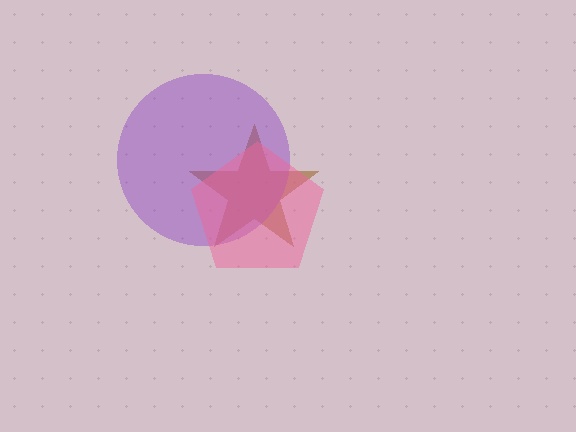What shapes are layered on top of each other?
The layered shapes are: a brown star, a purple circle, a pink pentagon.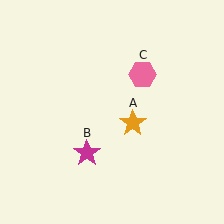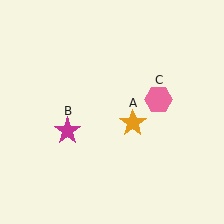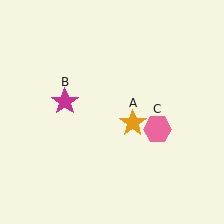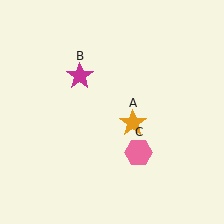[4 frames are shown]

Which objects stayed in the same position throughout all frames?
Orange star (object A) remained stationary.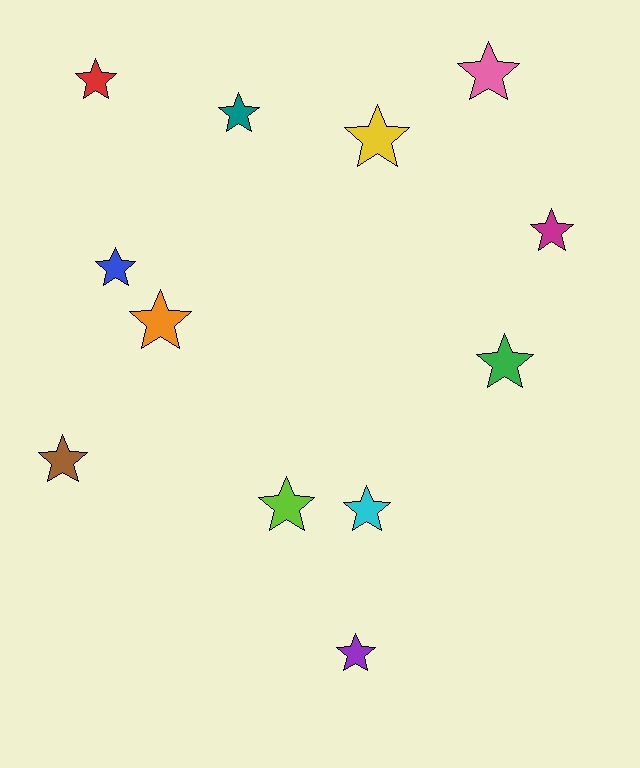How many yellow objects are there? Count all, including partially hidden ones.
There is 1 yellow object.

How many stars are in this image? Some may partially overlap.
There are 12 stars.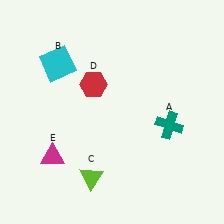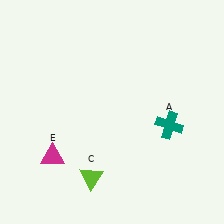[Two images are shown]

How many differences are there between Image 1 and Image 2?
There are 2 differences between the two images.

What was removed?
The red hexagon (D), the cyan square (B) were removed in Image 2.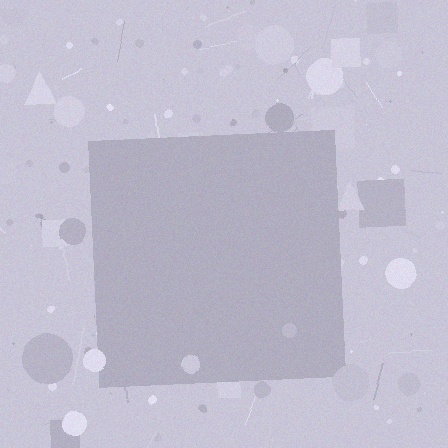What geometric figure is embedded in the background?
A square is embedded in the background.